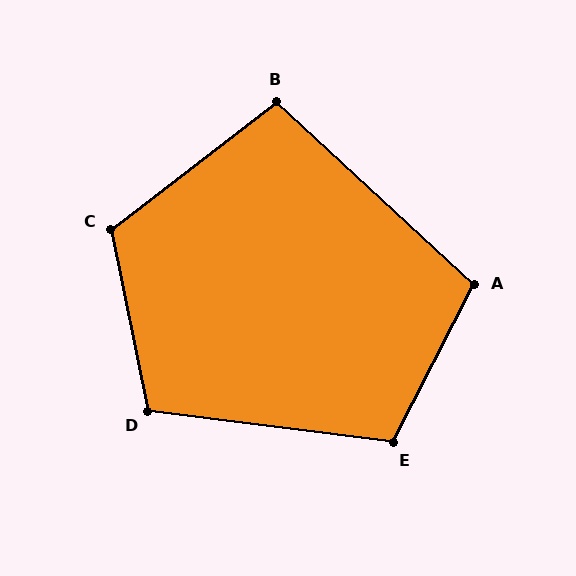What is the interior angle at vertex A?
Approximately 105 degrees (obtuse).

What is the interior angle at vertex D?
Approximately 109 degrees (obtuse).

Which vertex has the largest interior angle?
C, at approximately 116 degrees.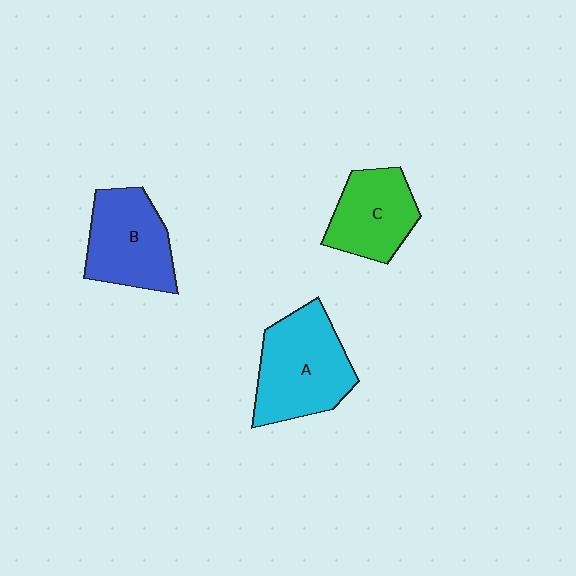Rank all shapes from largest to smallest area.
From largest to smallest: A (cyan), B (blue), C (green).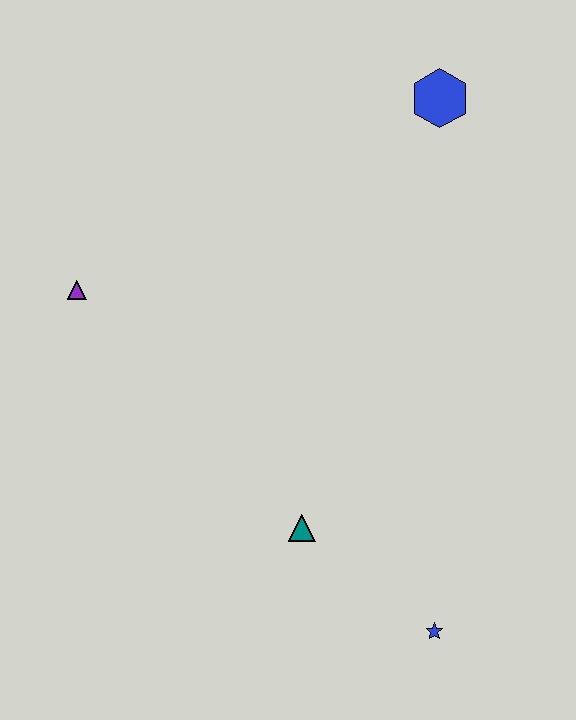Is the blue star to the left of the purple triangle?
No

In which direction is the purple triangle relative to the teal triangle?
The purple triangle is above the teal triangle.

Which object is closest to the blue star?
The teal triangle is closest to the blue star.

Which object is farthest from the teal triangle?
The blue hexagon is farthest from the teal triangle.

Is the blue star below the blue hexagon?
Yes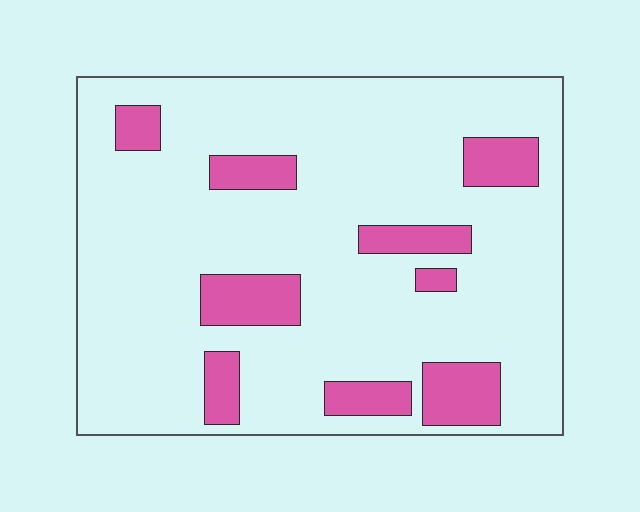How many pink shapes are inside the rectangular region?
9.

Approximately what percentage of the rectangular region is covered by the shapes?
Approximately 15%.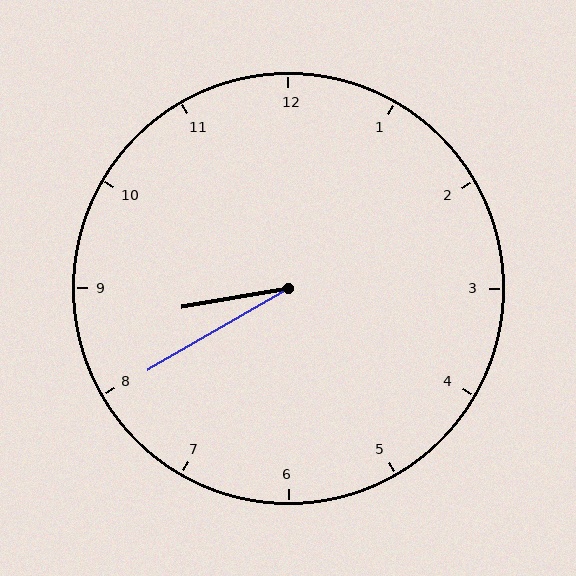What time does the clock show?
8:40.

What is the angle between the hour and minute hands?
Approximately 20 degrees.